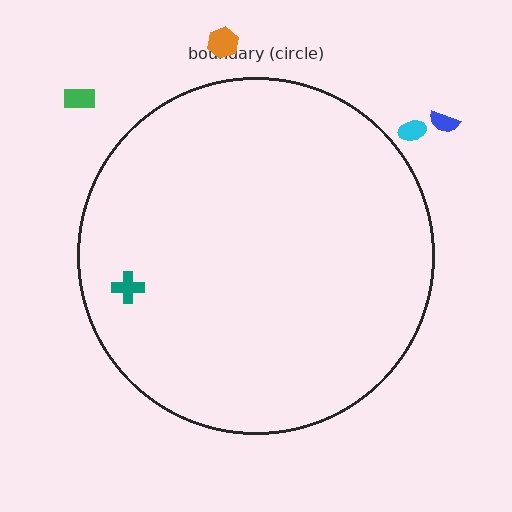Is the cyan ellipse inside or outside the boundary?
Outside.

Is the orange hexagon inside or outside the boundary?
Outside.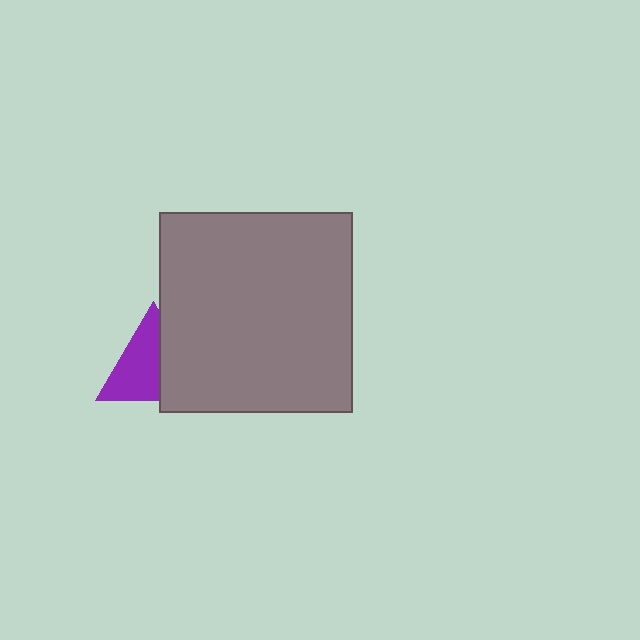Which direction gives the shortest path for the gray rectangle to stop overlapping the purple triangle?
Moving right gives the shortest separation.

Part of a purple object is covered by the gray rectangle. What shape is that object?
It is a triangle.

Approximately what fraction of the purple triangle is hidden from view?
Roughly 40% of the purple triangle is hidden behind the gray rectangle.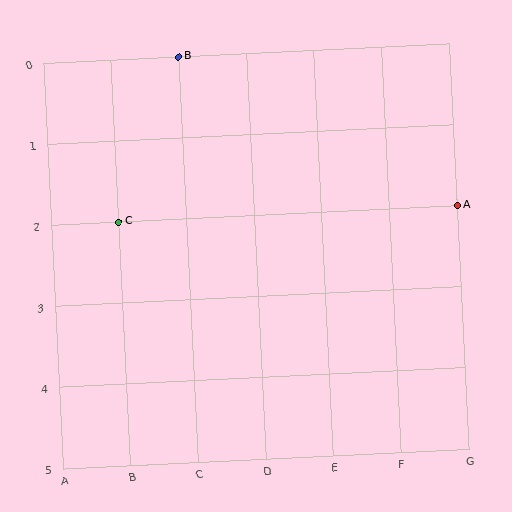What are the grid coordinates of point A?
Point A is at grid coordinates (G, 2).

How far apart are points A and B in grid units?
Points A and B are 4 columns and 2 rows apart (about 4.5 grid units diagonally).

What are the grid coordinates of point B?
Point B is at grid coordinates (C, 0).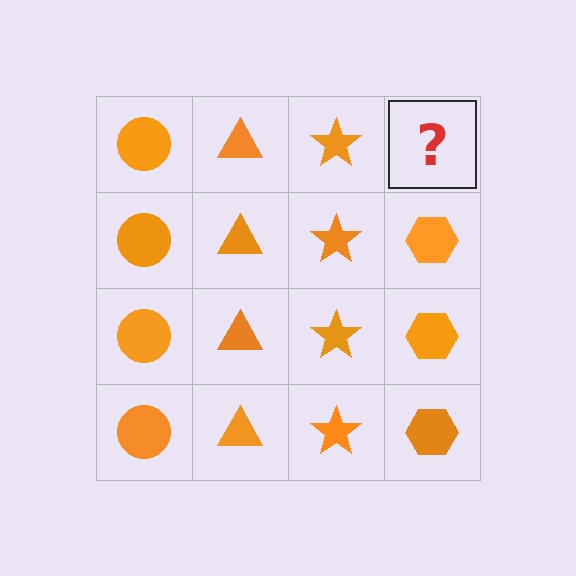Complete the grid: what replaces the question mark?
The question mark should be replaced with an orange hexagon.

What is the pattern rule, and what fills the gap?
The rule is that each column has a consistent shape. The gap should be filled with an orange hexagon.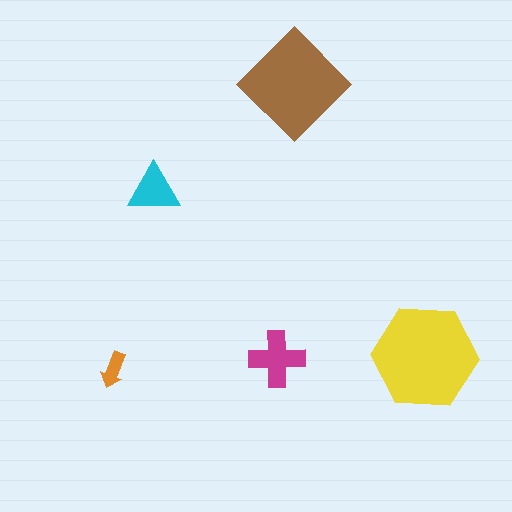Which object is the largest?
The yellow hexagon.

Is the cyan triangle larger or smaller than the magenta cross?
Smaller.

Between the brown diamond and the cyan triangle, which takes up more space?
The brown diamond.